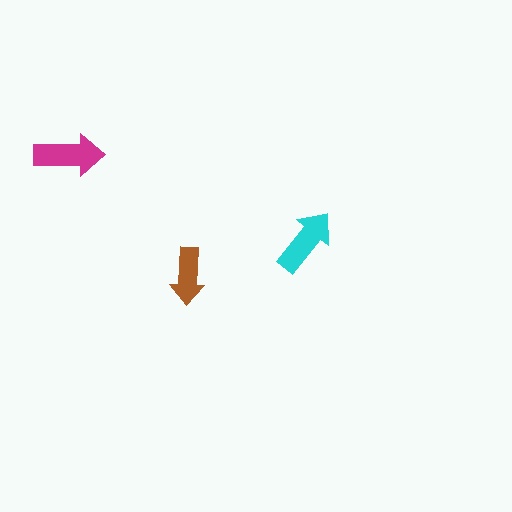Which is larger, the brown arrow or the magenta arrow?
The magenta one.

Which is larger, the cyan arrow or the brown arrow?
The cyan one.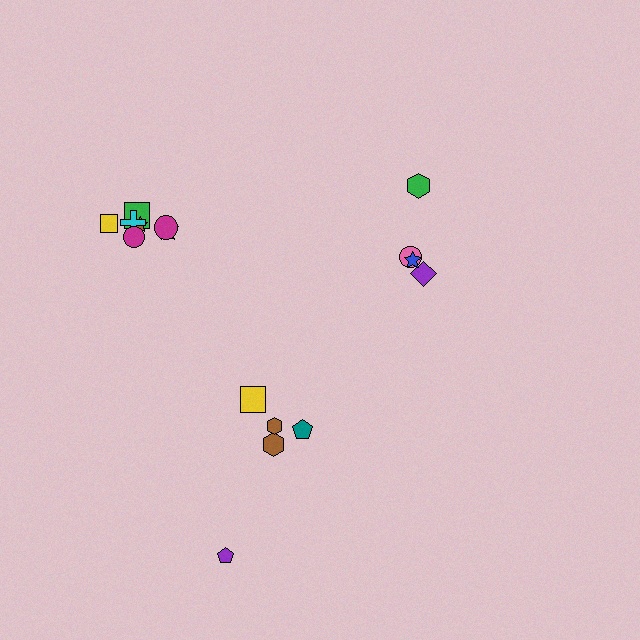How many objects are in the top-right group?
There are 4 objects.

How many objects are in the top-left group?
There are 7 objects.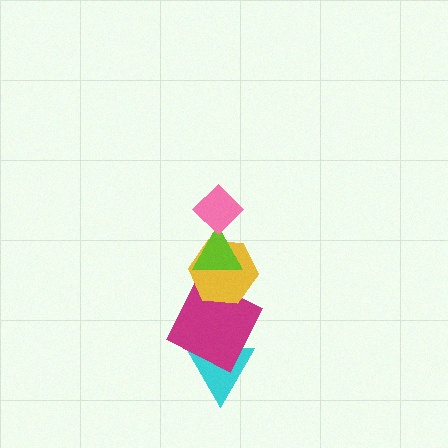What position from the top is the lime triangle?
The lime triangle is 2nd from the top.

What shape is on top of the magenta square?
The yellow hexagon is on top of the magenta square.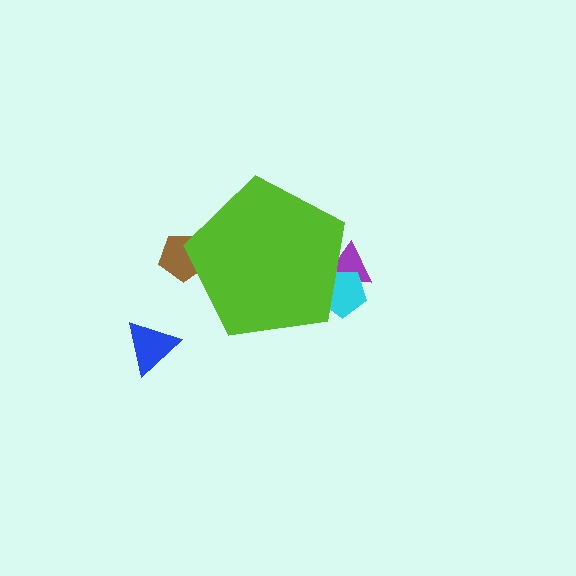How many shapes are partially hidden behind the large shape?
3 shapes are partially hidden.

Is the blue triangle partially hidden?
No, the blue triangle is fully visible.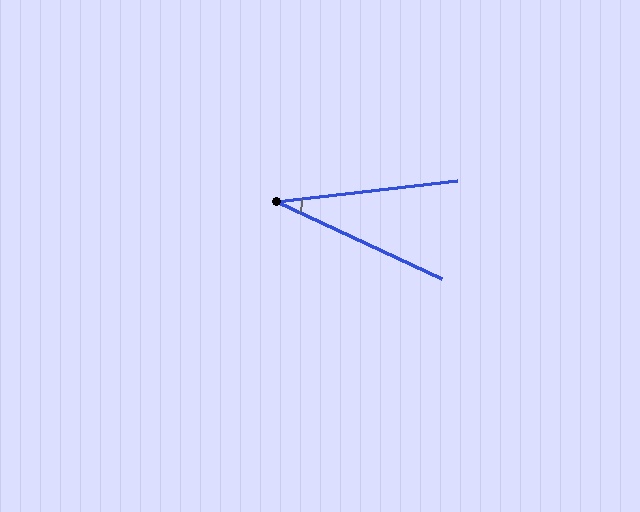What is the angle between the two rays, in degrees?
Approximately 32 degrees.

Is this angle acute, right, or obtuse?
It is acute.